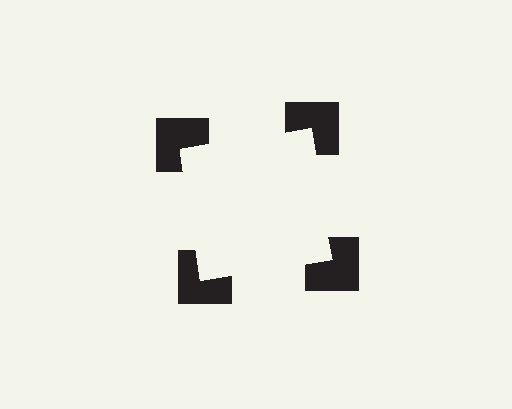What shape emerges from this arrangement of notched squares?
An illusory square — its edges are inferred from the aligned wedge cuts in the notched squares, not physically drawn.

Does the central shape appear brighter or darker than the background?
It typically appears slightly brighter than the background, even though no actual brightness change is drawn.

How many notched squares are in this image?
There are 4 — one at each vertex of the illusory square.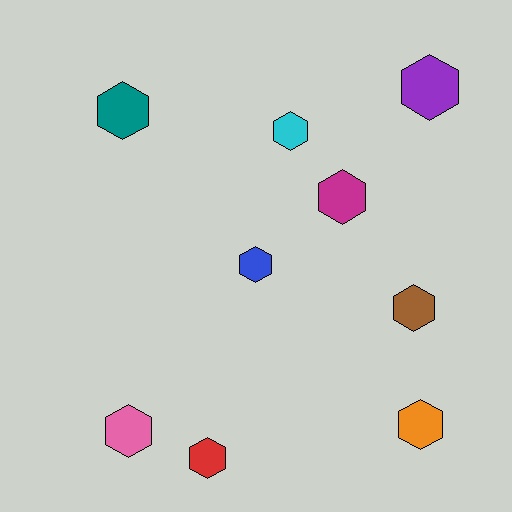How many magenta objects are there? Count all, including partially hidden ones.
There is 1 magenta object.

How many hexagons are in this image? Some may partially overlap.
There are 9 hexagons.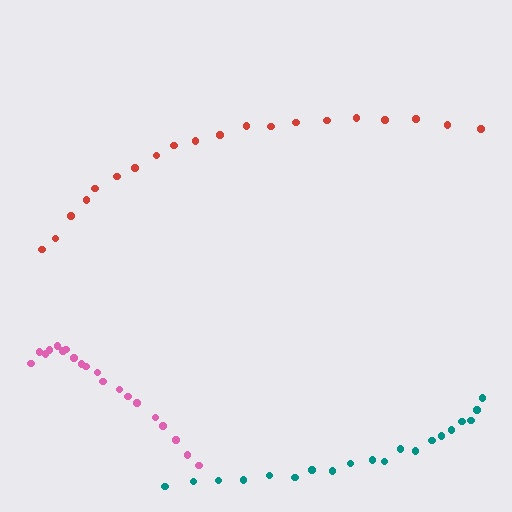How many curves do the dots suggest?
There are 3 distinct paths.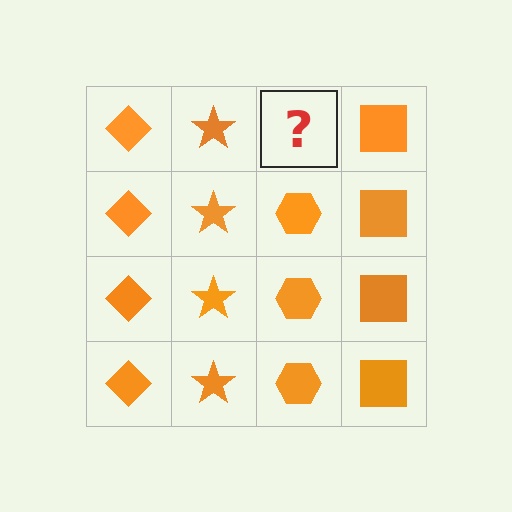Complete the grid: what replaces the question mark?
The question mark should be replaced with an orange hexagon.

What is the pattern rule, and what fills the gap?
The rule is that each column has a consistent shape. The gap should be filled with an orange hexagon.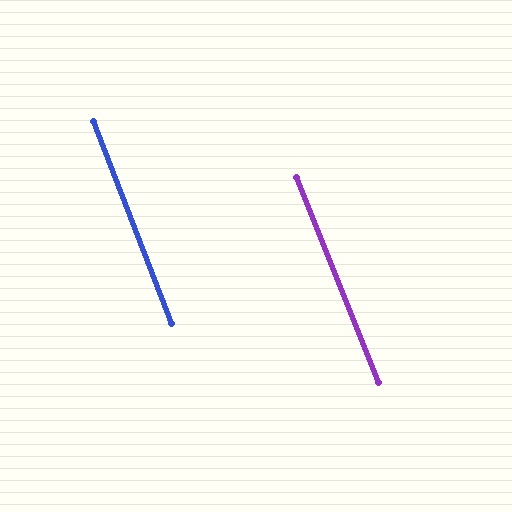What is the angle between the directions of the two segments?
Approximately 1 degree.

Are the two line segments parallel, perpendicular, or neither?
Parallel — their directions differ by only 0.7°.